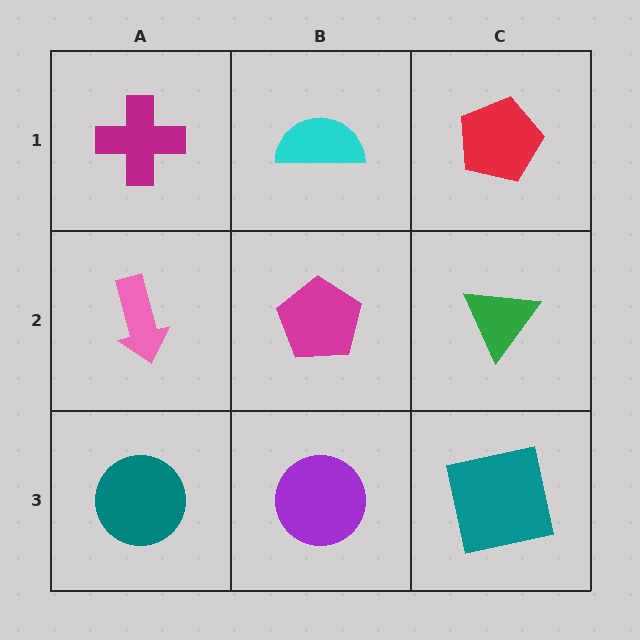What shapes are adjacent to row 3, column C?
A green triangle (row 2, column C), a purple circle (row 3, column B).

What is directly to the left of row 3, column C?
A purple circle.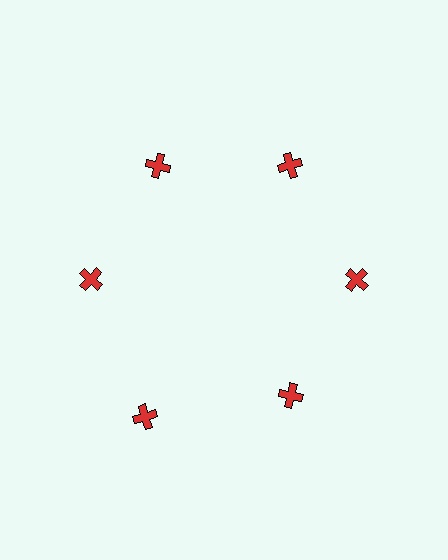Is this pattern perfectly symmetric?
No. The 6 red crosses are arranged in a ring, but one element near the 7 o'clock position is pushed outward from the center, breaking the 6-fold rotational symmetry.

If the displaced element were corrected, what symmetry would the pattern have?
It would have 6-fold rotational symmetry — the pattern would map onto itself every 60 degrees.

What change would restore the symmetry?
The symmetry would be restored by moving it inward, back onto the ring so that all 6 crosses sit at equal angles and equal distance from the center.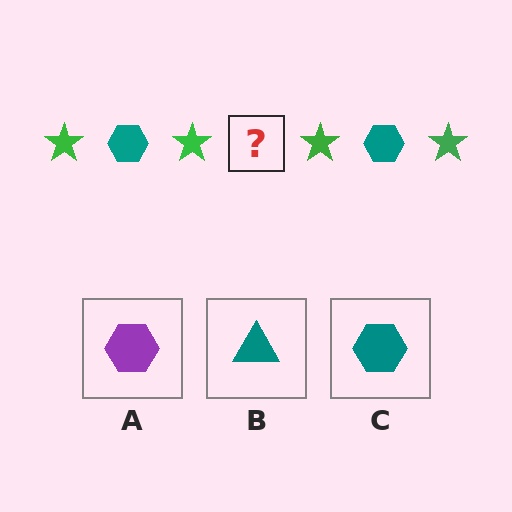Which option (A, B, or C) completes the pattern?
C.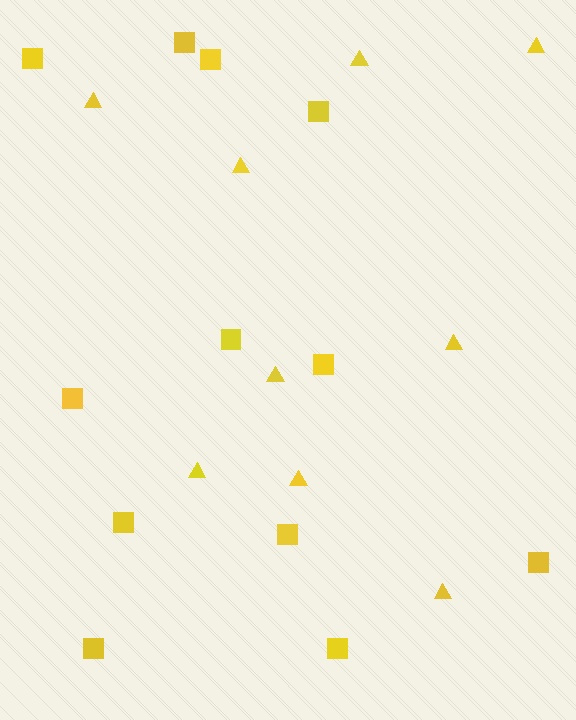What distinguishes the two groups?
There are 2 groups: one group of squares (12) and one group of triangles (9).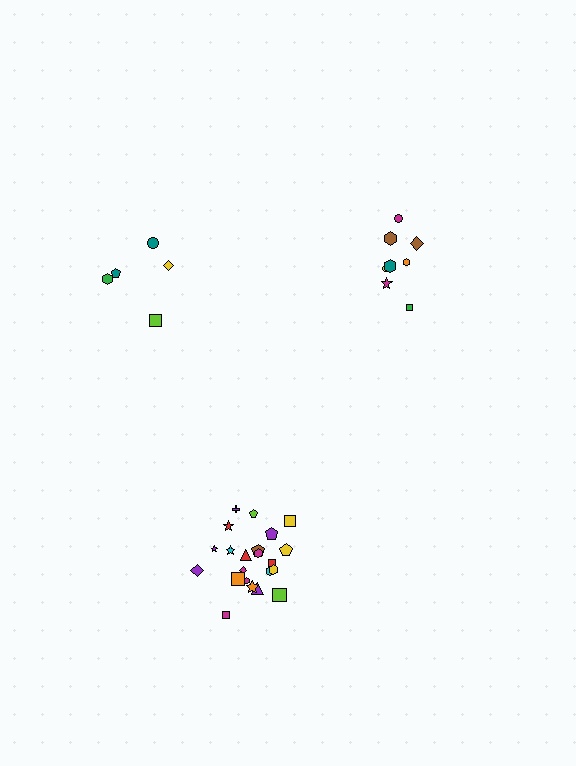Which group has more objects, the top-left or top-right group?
The top-right group.